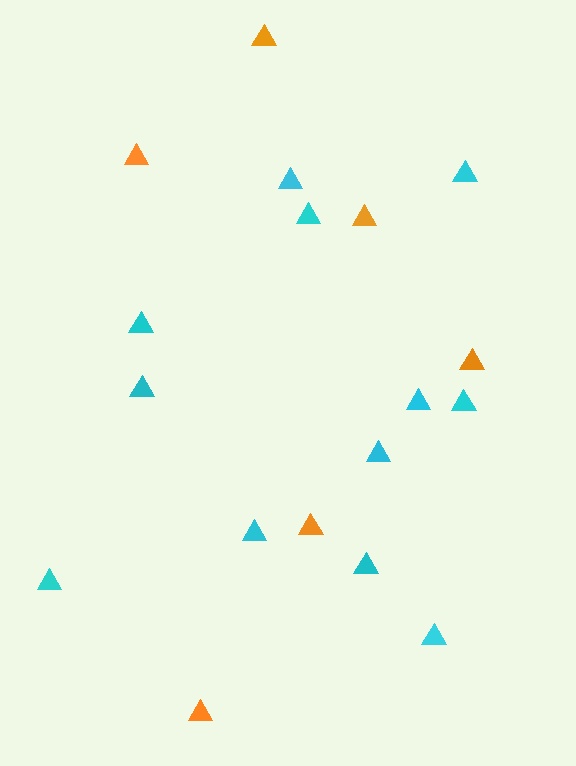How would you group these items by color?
There are 2 groups: one group of cyan triangles (12) and one group of orange triangles (6).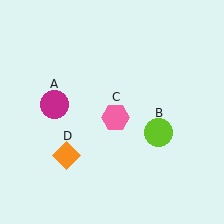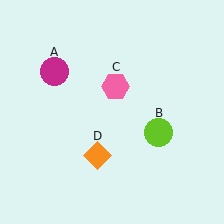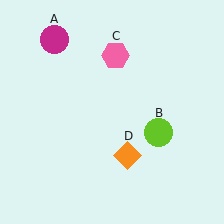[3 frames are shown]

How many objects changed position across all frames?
3 objects changed position: magenta circle (object A), pink hexagon (object C), orange diamond (object D).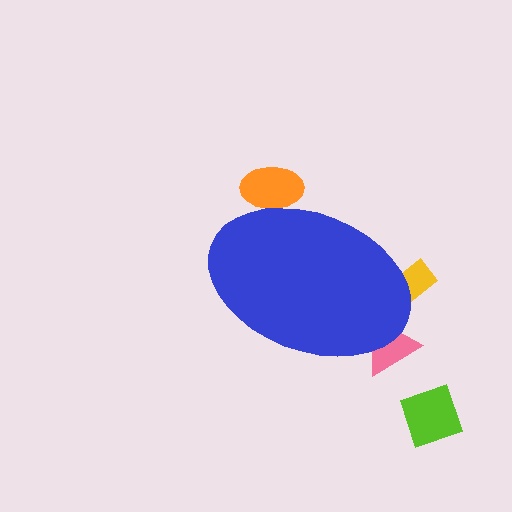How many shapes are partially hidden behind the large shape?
3 shapes are partially hidden.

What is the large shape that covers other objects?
A blue ellipse.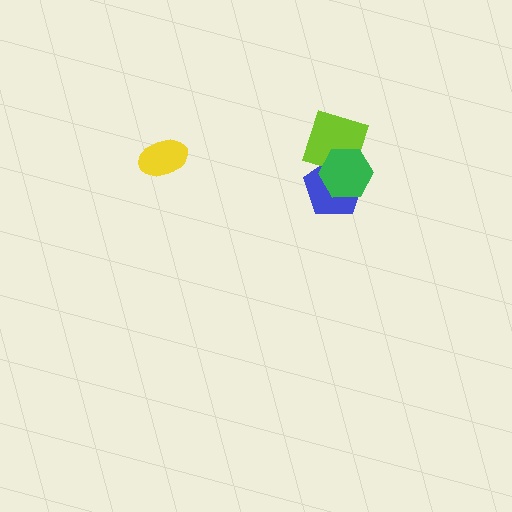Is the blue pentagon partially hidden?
Yes, it is partially covered by another shape.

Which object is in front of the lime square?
The green hexagon is in front of the lime square.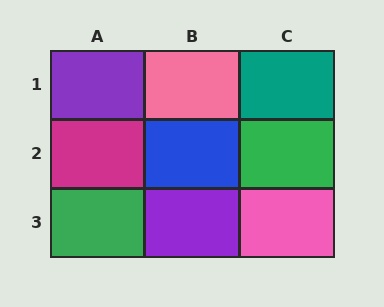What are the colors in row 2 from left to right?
Magenta, blue, green.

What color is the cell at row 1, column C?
Teal.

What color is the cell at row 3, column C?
Pink.